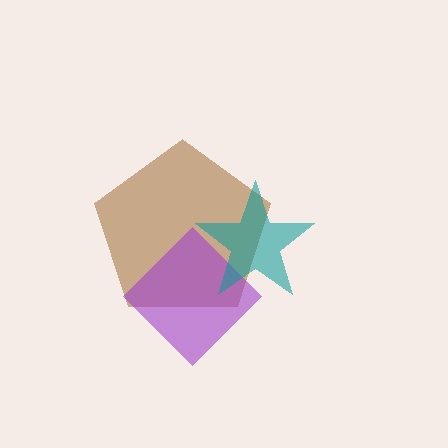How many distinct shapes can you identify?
There are 3 distinct shapes: a brown pentagon, a purple diamond, a teal star.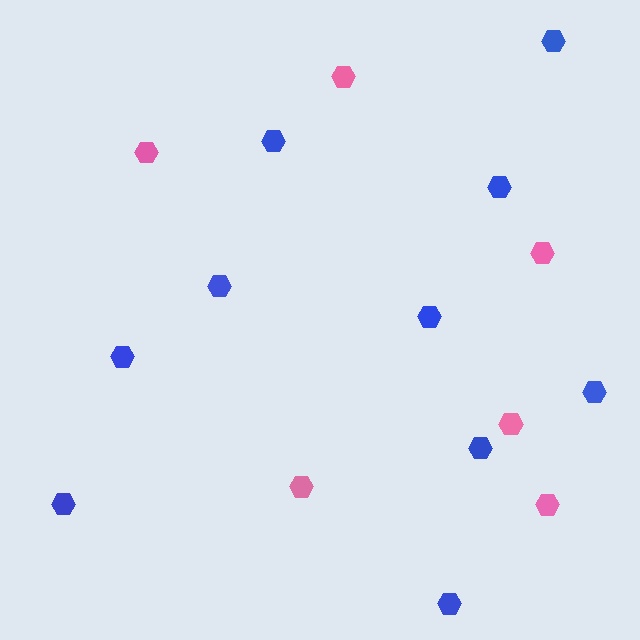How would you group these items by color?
There are 2 groups: one group of pink hexagons (6) and one group of blue hexagons (10).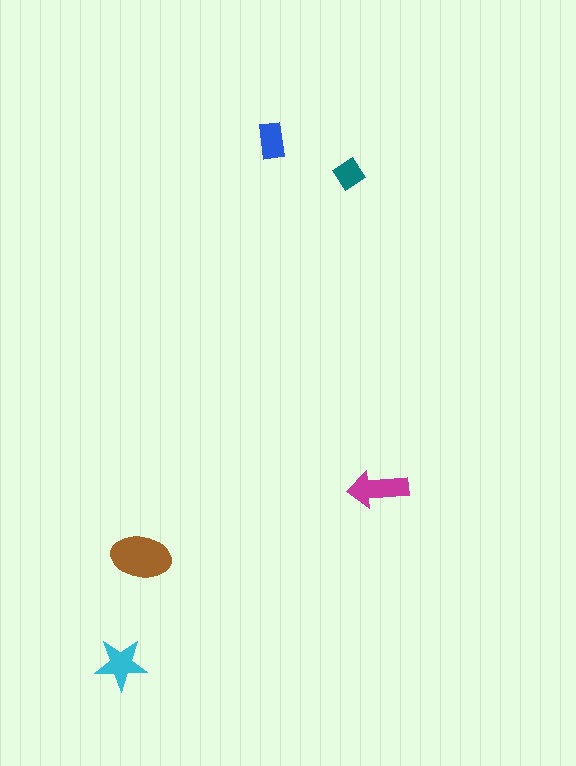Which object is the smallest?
The teal diamond.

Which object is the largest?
The brown ellipse.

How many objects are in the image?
There are 5 objects in the image.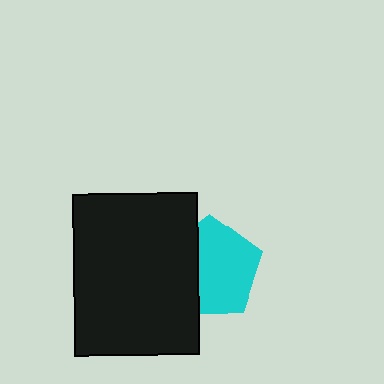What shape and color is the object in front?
The object in front is a black rectangle.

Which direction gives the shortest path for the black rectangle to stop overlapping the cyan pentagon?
Moving left gives the shortest separation.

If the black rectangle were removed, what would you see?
You would see the complete cyan pentagon.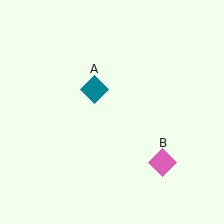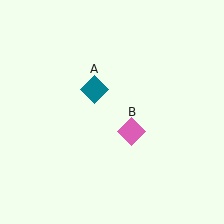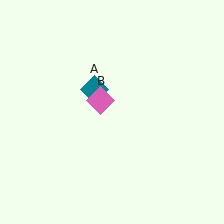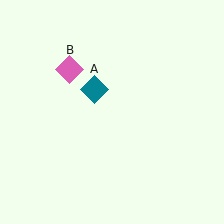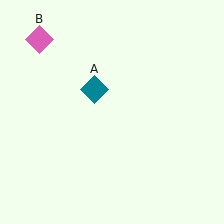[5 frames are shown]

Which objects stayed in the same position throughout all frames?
Teal diamond (object A) remained stationary.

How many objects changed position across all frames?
1 object changed position: pink diamond (object B).